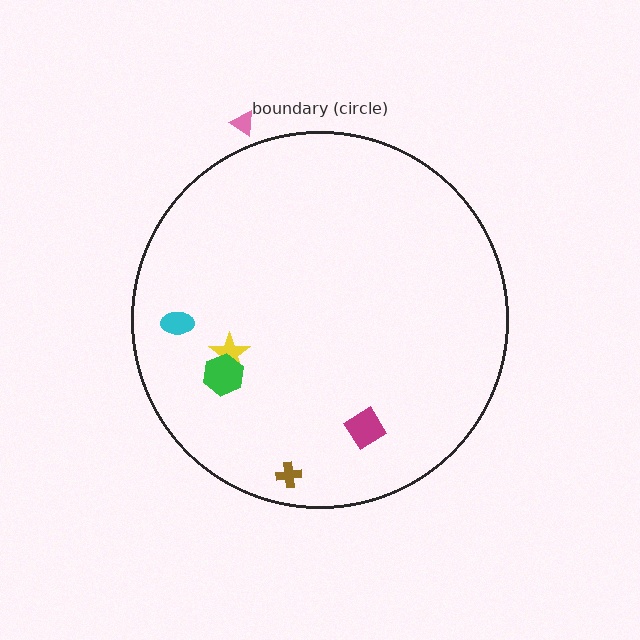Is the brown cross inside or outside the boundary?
Inside.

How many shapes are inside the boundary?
5 inside, 1 outside.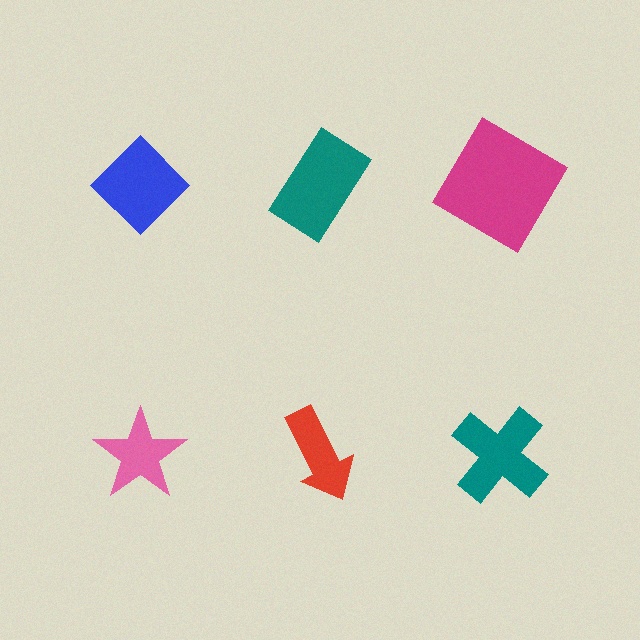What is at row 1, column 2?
A teal rectangle.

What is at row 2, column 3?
A teal cross.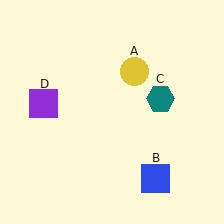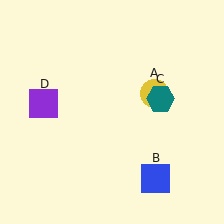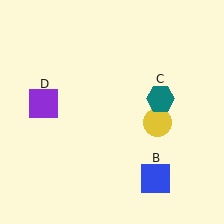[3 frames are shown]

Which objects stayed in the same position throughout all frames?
Blue square (object B) and teal hexagon (object C) and purple square (object D) remained stationary.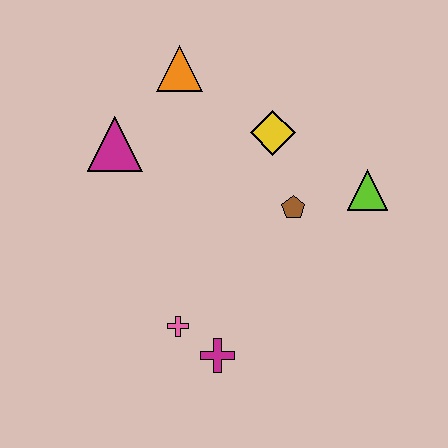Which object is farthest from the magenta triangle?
The lime triangle is farthest from the magenta triangle.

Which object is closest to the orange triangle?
The magenta triangle is closest to the orange triangle.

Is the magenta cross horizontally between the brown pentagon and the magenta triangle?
Yes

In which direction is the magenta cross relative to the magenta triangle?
The magenta cross is below the magenta triangle.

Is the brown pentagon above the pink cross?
Yes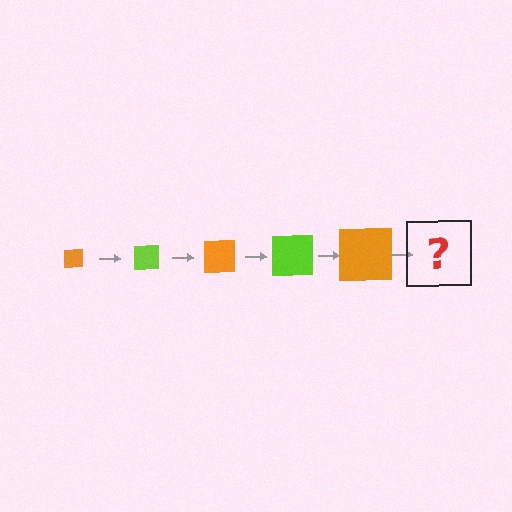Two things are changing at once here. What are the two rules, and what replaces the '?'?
The two rules are that the square grows larger each step and the color cycles through orange and lime. The '?' should be a lime square, larger than the previous one.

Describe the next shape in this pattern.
It should be a lime square, larger than the previous one.